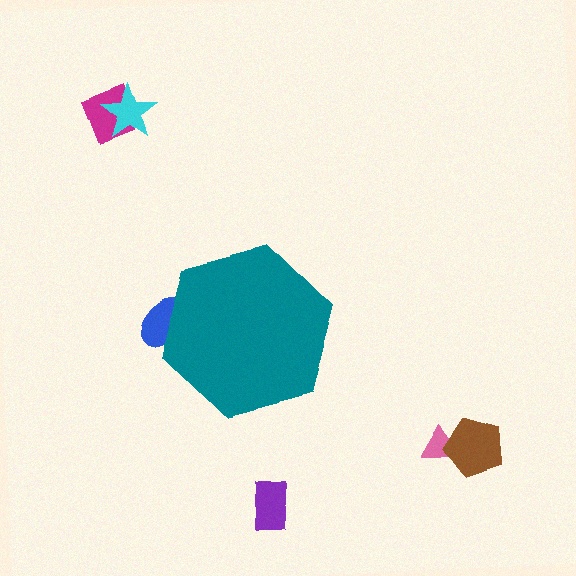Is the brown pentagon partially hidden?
No, the brown pentagon is fully visible.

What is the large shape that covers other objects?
A teal hexagon.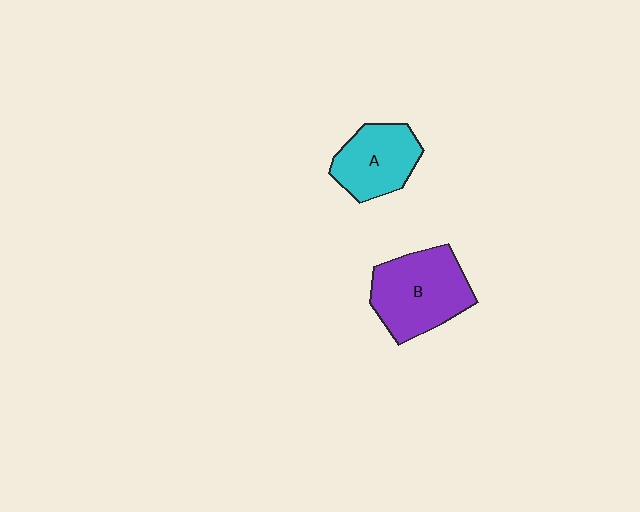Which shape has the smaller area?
Shape A (cyan).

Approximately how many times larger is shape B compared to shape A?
Approximately 1.4 times.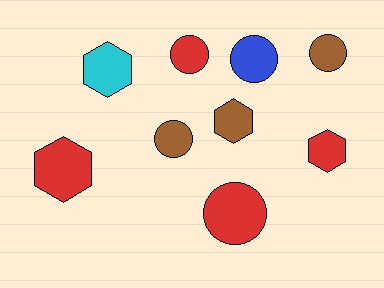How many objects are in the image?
There are 9 objects.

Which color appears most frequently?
Red, with 4 objects.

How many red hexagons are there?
There are 2 red hexagons.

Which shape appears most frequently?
Circle, with 5 objects.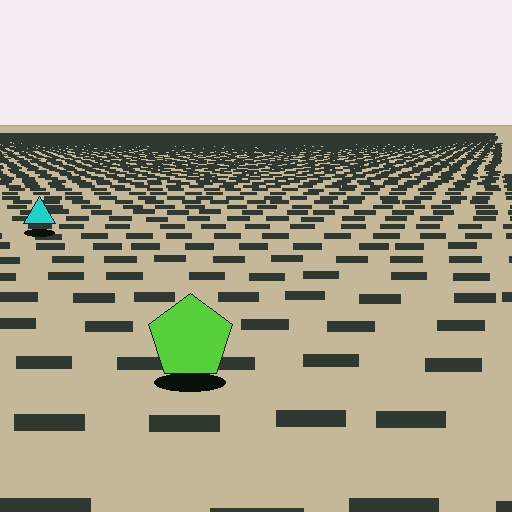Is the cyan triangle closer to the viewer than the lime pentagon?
No. The lime pentagon is closer — you can tell from the texture gradient: the ground texture is coarser near it.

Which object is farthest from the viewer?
The cyan triangle is farthest from the viewer. It appears smaller and the ground texture around it is denser.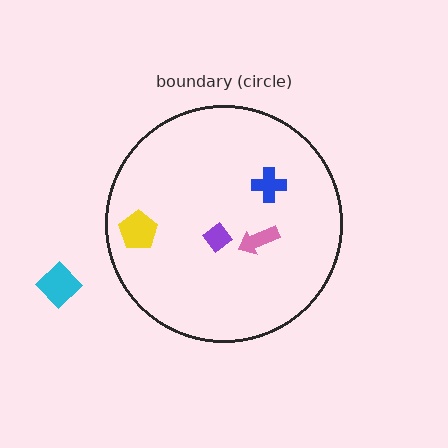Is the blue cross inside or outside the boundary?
Inside.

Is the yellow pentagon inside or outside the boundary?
Inside.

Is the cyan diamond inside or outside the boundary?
Outside.